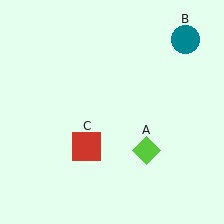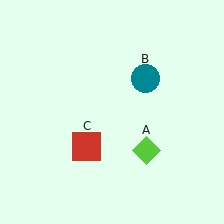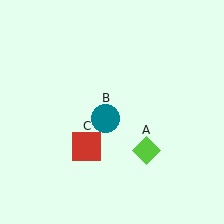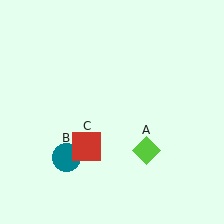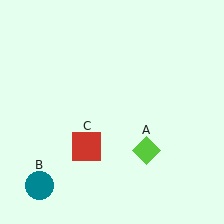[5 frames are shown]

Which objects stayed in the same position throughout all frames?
Lime diamond (object A) and red square (object C) remained stationary.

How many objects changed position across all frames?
1 object changed position: teal circle (object B).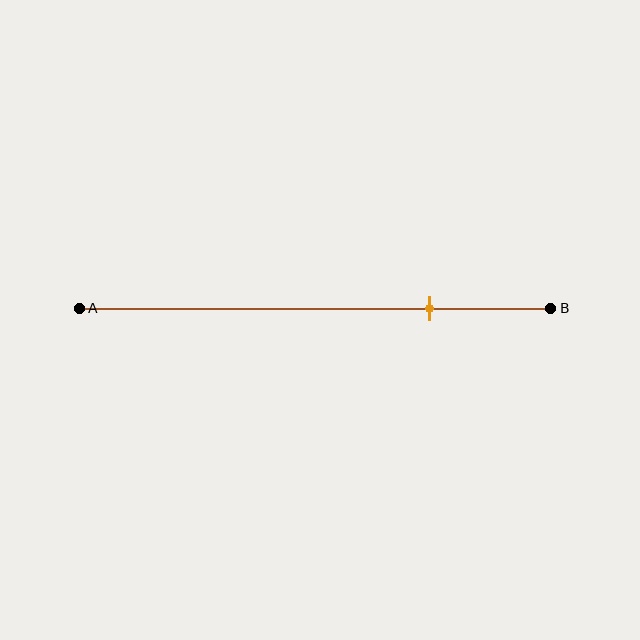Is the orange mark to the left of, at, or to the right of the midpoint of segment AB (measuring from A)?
The orange mark is to the right of the midpoint of segment AB.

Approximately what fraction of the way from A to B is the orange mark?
The orange mark is approximately 75% of the way from A to B.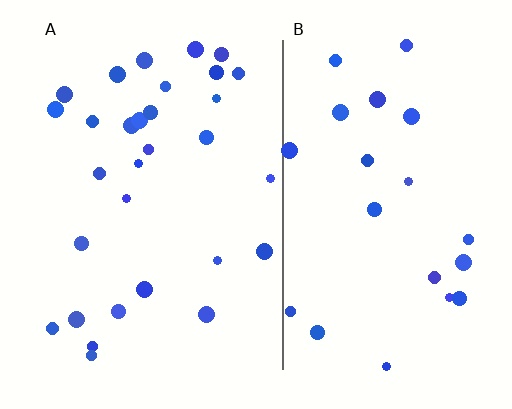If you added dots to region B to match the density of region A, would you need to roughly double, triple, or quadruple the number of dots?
Approximately double.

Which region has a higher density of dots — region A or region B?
A (the left).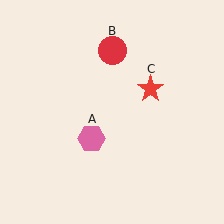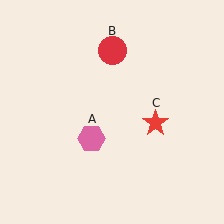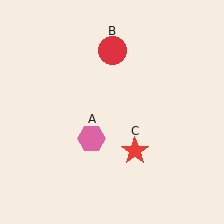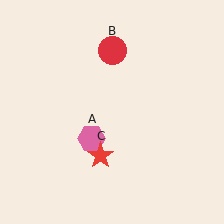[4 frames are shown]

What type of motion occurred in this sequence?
The red star (object C) rotated clockwise around the center of the scene.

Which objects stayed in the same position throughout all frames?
Pink hexagon (object A) and red circle (object B) remained stationary.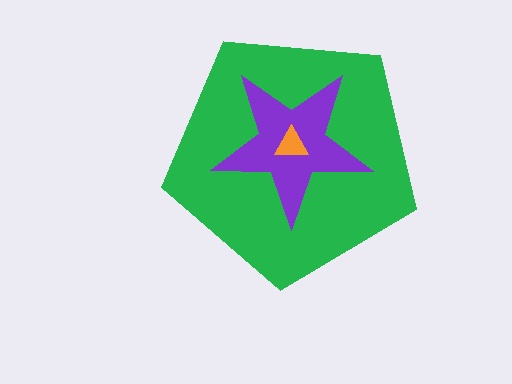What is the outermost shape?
The green pentagon.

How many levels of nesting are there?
3.